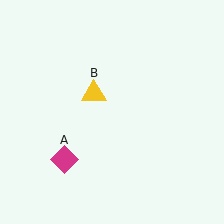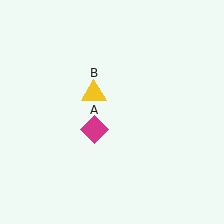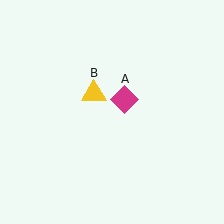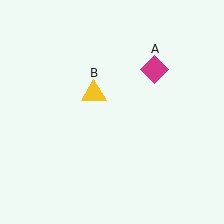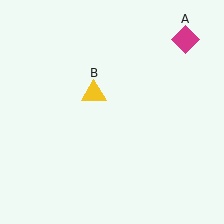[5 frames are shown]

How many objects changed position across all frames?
1 object changed position: magenta diamond (object A).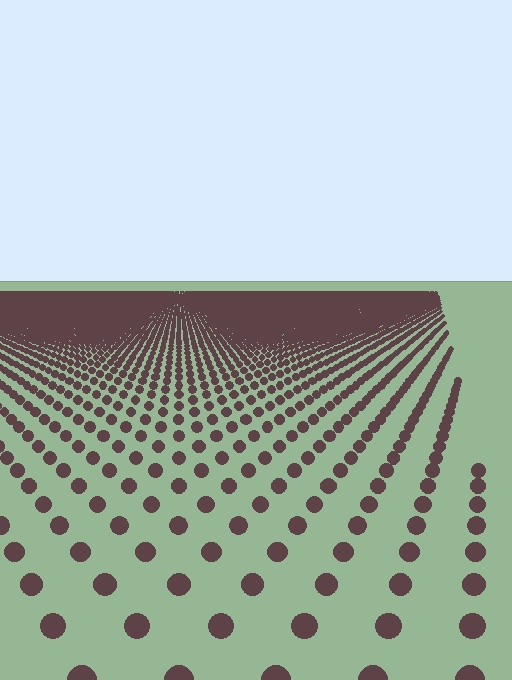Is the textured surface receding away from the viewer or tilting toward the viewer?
The surface is receding away from the viewer. Texture elements get smaller and denser toward the top.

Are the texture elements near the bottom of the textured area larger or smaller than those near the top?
Larger. Near the bottom, elements are closer to the viewer and appear at a bigger on-screen size.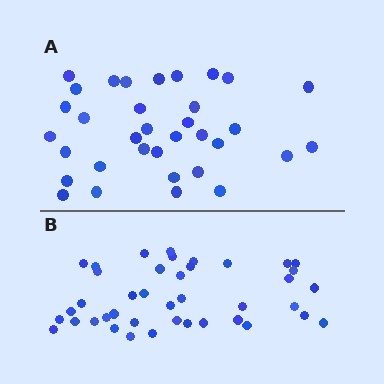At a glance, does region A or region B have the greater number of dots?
Region B (the bottom region) has more dots.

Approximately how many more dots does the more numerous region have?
Region B has roughly 8 or so more dots than region A.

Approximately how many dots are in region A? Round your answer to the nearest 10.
About 30 dots. (The exact count is 34, which rounds to 30.)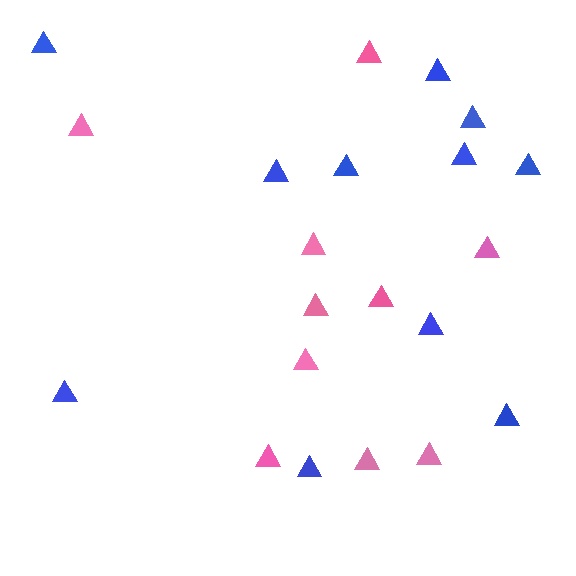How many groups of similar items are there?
There are 2 groups: one group of pink triangles (10) and one group of blue triangles (11).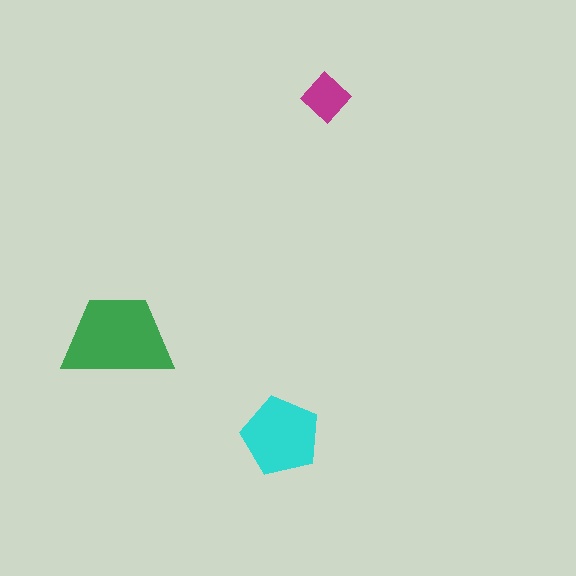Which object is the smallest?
The magenta diamond.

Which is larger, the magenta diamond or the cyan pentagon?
The cyan pentagon.